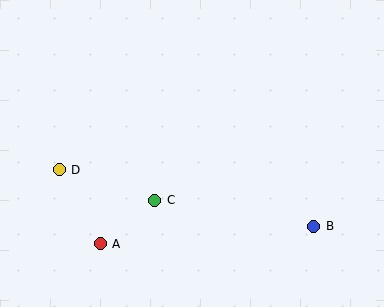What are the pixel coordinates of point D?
Point D is at (59, 170).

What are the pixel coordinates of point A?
Point A is at (100, 244).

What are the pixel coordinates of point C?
Point C is at (155, 200).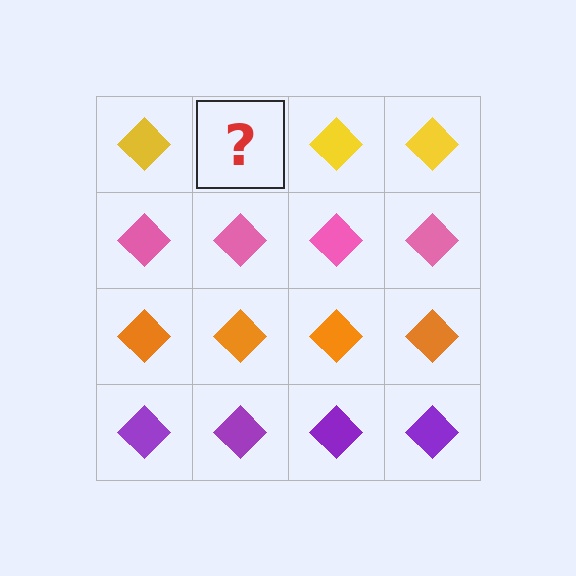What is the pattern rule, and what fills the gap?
The rule is that each row has a consistent color. The gap should be filled with a yellow diamond.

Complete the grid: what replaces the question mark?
The question mark should be replaced with a yellow diamond.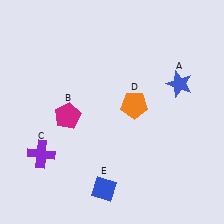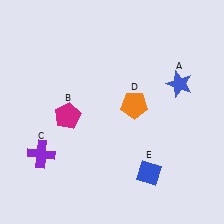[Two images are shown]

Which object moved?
The blue diamond (E) moved right.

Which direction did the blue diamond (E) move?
The blue diamond (E) moved right.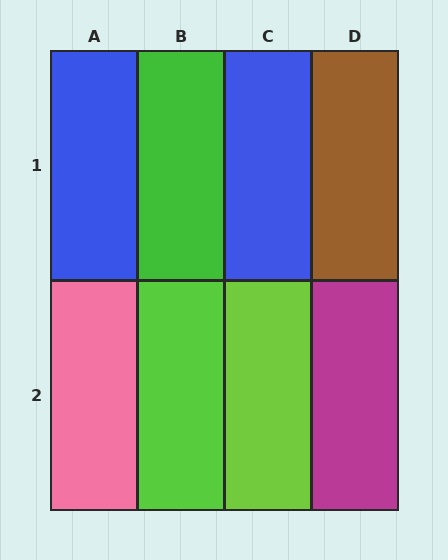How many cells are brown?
1 cell is brown.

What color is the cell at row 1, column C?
Blue.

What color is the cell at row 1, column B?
Green.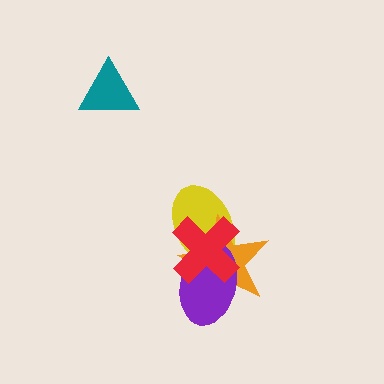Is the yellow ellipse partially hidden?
Yes, it is partially covered by another shape.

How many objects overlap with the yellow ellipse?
3 objects overlap with the yellow ellipse.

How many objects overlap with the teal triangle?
0 objects overlap with the teal triangle.